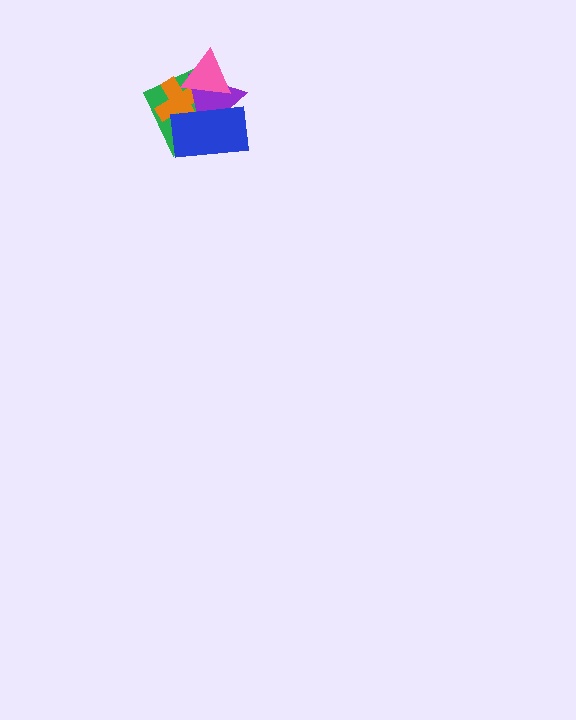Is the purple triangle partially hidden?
Yes, it is partially covered by another shape.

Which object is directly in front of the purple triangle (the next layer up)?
The pink triangle is directly in front of the purple triangle.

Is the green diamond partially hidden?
Yes, it is partially covered by another shape.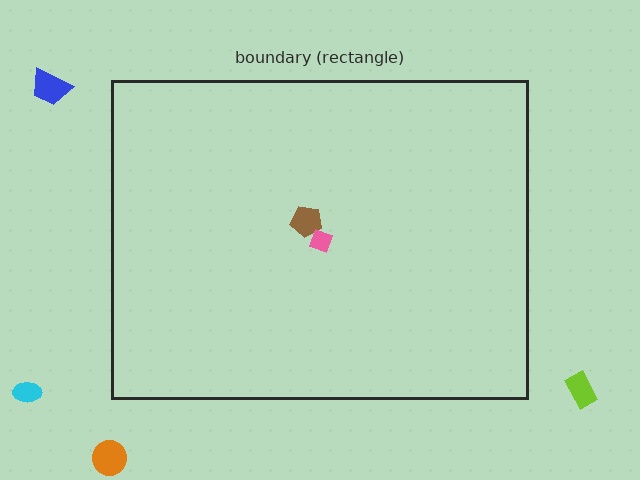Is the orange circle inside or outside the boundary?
Outside.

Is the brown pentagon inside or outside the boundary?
Inside.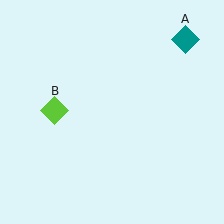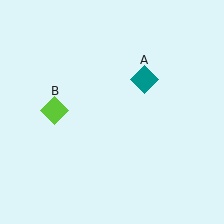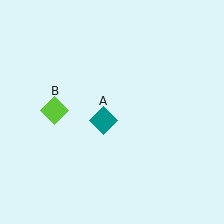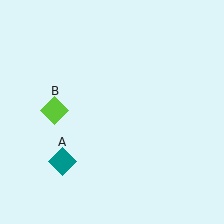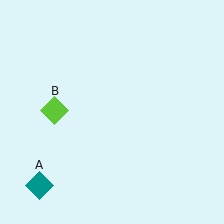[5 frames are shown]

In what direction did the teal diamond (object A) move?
The teal diamond (object A) moved down and to the left.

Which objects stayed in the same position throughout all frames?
Lime diamond (object B) remained stationary.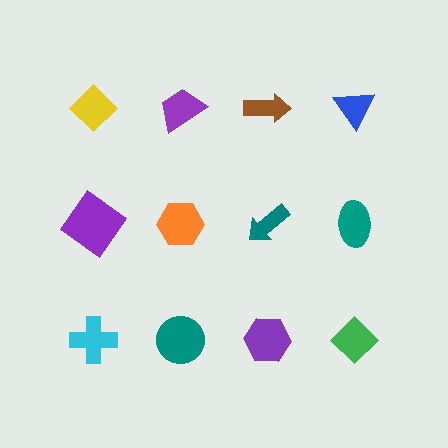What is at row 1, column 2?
A purple trapezoid.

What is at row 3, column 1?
A cyan cross.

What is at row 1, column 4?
A blue triangle.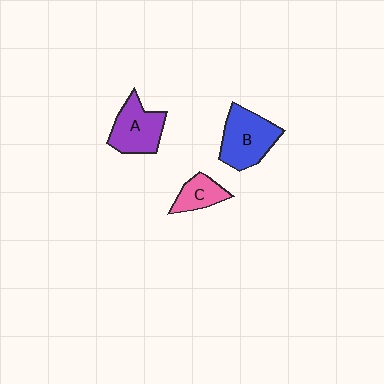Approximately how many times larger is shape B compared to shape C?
Approximately 1.9 times.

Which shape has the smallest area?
Shape C (pink).